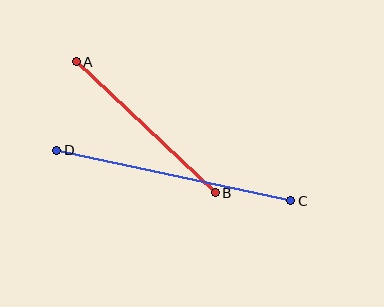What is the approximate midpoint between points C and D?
The midpoint is at approximately (174, 175) pixels.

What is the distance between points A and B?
The distance is approximately 191 pixels.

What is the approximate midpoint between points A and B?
The midpoint is at approximately (146, 127) pixels.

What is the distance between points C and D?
The distance is approximately 240 pixels.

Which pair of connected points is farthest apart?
Points C and D are farthest apart.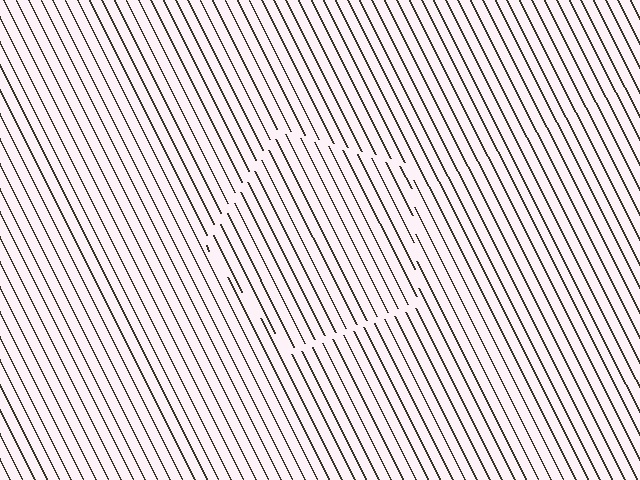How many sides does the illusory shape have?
5 sides — the line-ends trace a pentagon.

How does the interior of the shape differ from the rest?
The interior of the shape contains the same grating, shifted by half a period — the contour is defined by the phase discontinuity where line-ends from the inner and outer gratings abut.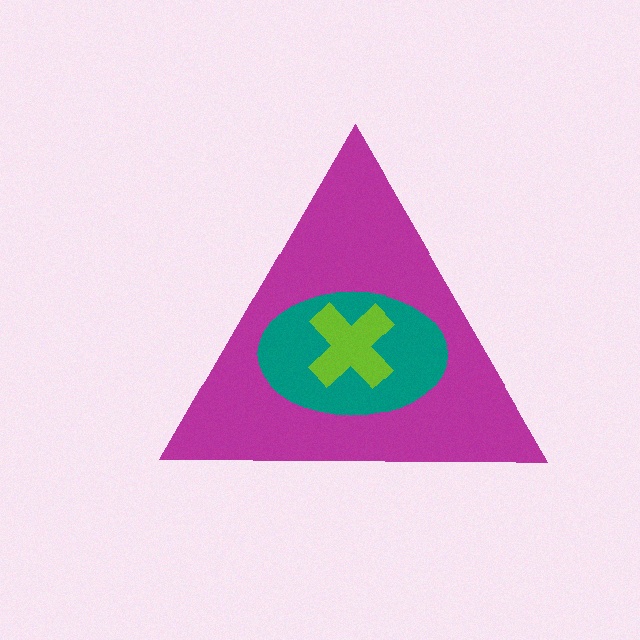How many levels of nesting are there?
3.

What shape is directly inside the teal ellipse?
The lime cross.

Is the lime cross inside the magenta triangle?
Yes.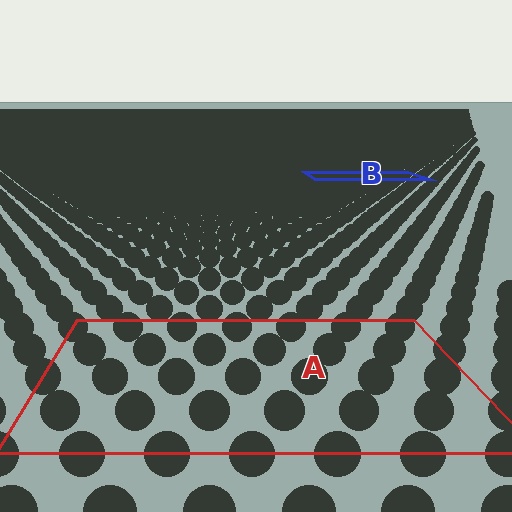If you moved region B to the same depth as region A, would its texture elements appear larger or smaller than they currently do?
They would appear larger. At a closer depth, the same texture elements are projected at a bigger on-screen size.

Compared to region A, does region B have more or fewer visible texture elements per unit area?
Region B has more texture elements per unit area — they are packed more densely because it is farther away.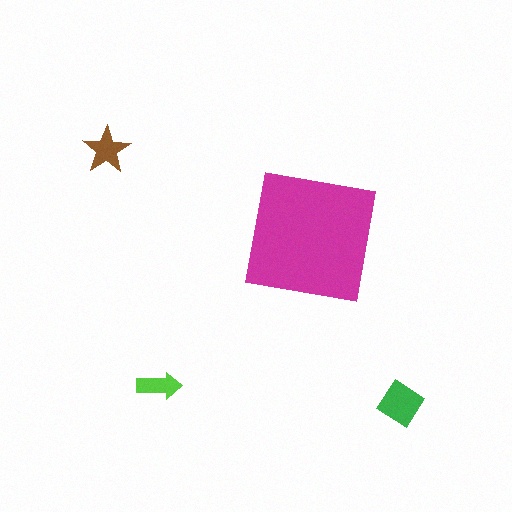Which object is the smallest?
The lime arrow.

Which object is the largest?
The magenta square.